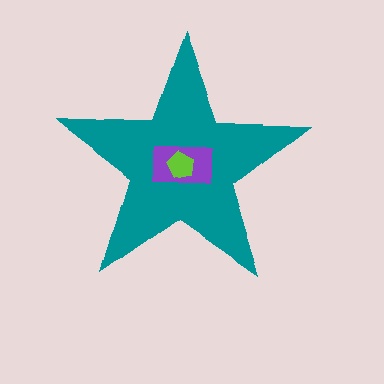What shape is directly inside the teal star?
The purple rectangle.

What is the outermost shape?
The teal star.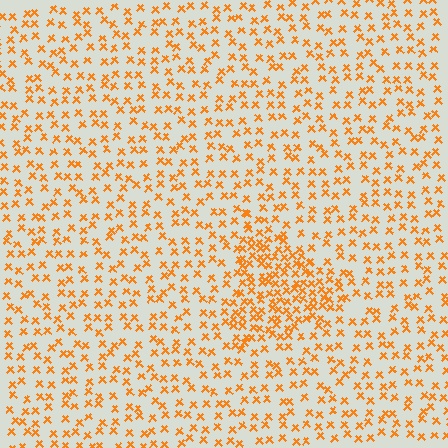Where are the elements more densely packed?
The elements are more densely packed inside the triangle boundary.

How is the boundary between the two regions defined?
The boundary is defined by a change in element density (approximately 2.1x ratio). All elements are the same color, size, and shape.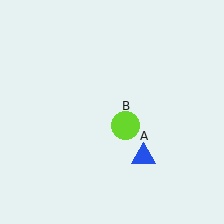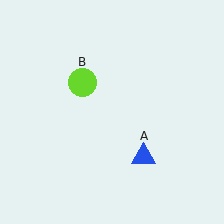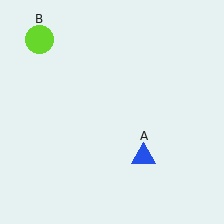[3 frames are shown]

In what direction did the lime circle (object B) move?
The lime circle (object B) moved up and to the left.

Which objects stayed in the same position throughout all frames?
Blue triangle (object A) remained stationary.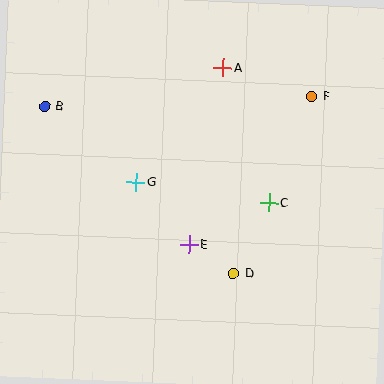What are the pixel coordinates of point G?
Point G is at (136, 182).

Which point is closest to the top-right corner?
Point F is closest to the top-right corner.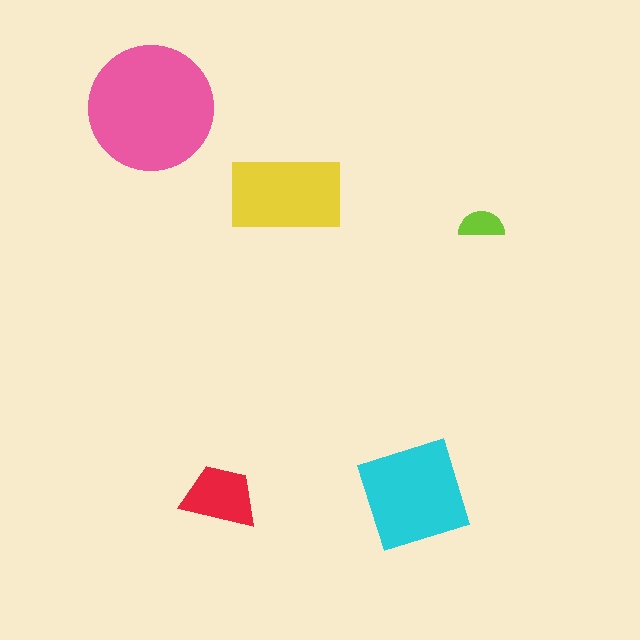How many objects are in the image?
There are 5 objects in the image.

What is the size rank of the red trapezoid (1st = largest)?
4th.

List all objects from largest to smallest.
The pink circle, the cyan diamond, the yellow rectangle, the red trapezoid, the lime semicircle.